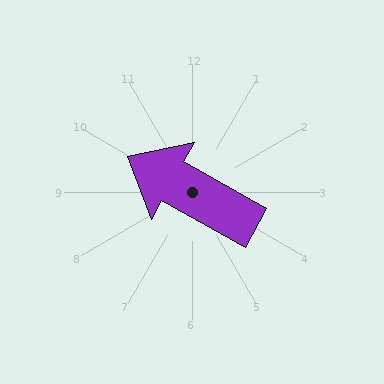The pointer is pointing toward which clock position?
Roughly 10 o'clock.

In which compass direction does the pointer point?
Northwest.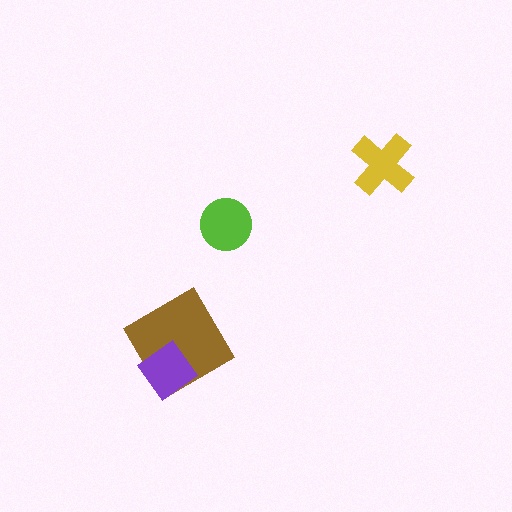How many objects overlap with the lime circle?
0 objects overlap with the lime circle.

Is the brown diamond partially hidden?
Yes, it is partially covered by another shape.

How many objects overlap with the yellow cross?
0 objects overlap with the yellow cross.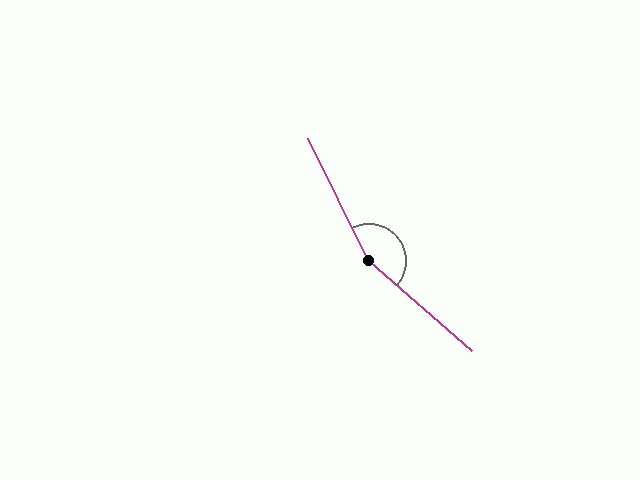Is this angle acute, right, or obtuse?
It is obtuse.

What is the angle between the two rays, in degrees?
Approximately 157 degrees.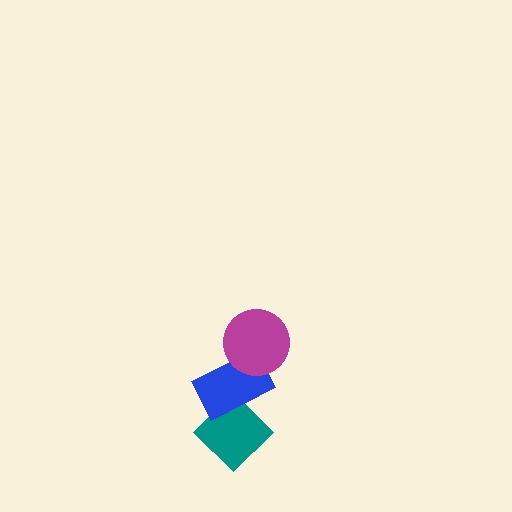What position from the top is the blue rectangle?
The blue rectangle is 2nd from the top.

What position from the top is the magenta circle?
The magenta circle is 1st from the top.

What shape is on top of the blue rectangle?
The magenta circle is on top of the blue rectangle.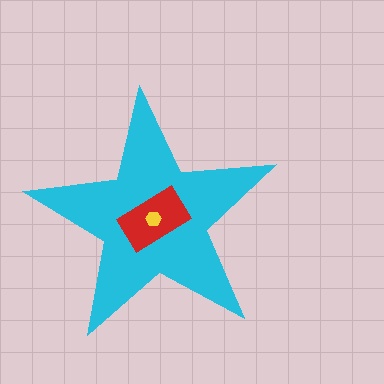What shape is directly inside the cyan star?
The red rectangle.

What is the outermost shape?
The cyan star.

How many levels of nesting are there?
3.